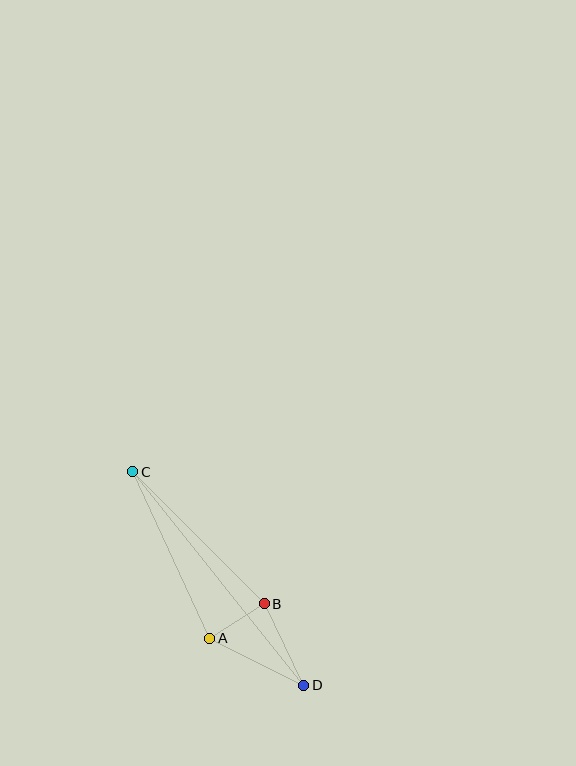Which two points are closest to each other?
Points A and B are closest to each other.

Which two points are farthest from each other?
Points C and D are farthest from each other.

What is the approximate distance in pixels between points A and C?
The distance between A and C is approximately 183 pixels.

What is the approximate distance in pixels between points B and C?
The distance between B and C is approximately 186 pixels.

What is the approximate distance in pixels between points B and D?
The distance between B and D is approximately 91 pixels.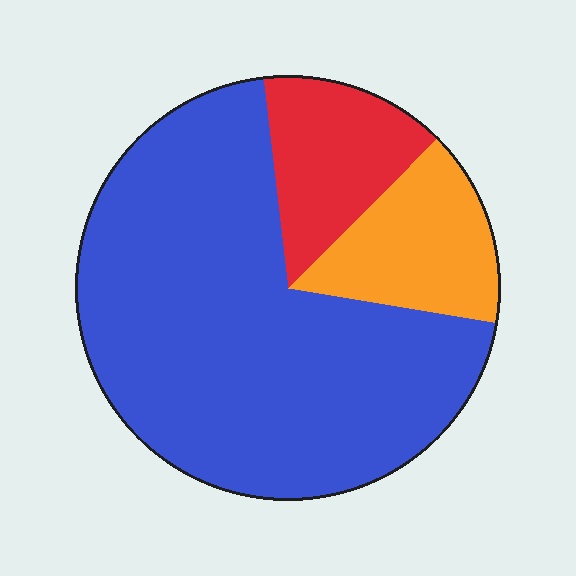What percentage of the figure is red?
Red covers about 15% of the figure.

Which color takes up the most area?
Blue, at roughly 70%.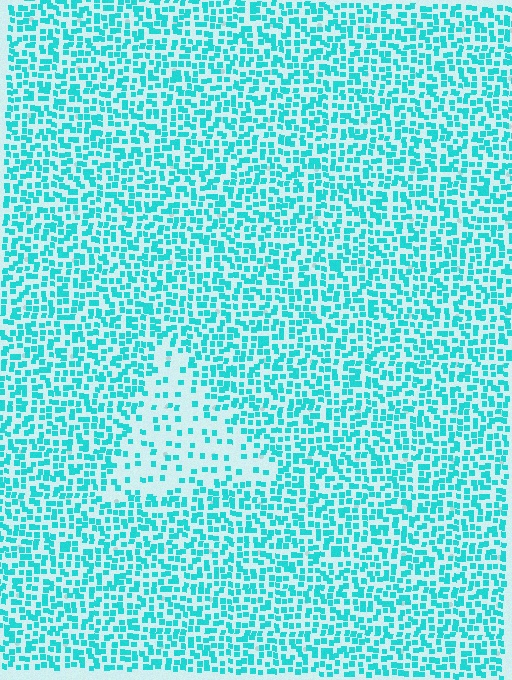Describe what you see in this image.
The image contains small cyan elements arranged at two different densities. A triangle-shaped region is visible where the elements are less densely packed than the surrounding area.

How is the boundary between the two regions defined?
The boundary is defined by a change in element density (approximately 2.6x ratio). All elements are the same color, size, and shape.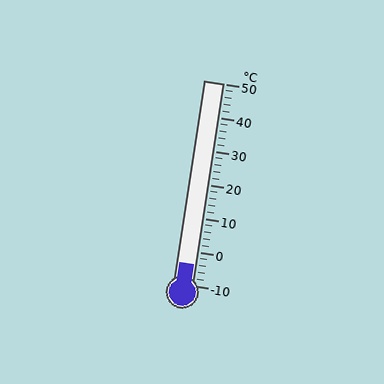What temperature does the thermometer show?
The thermometer shows approximately -4°C.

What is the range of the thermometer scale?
The thermometer scale ranges from -10°C to 50°C.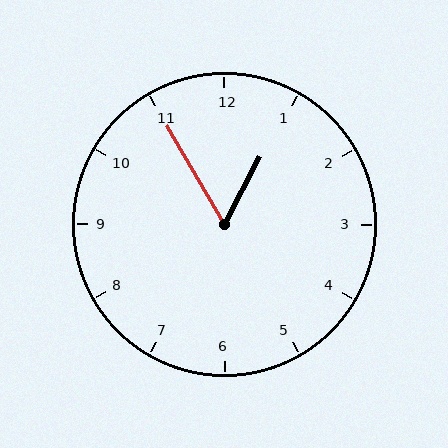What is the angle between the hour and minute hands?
Approximately 58 degrees.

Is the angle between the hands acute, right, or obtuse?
It is acute.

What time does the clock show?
12:55.